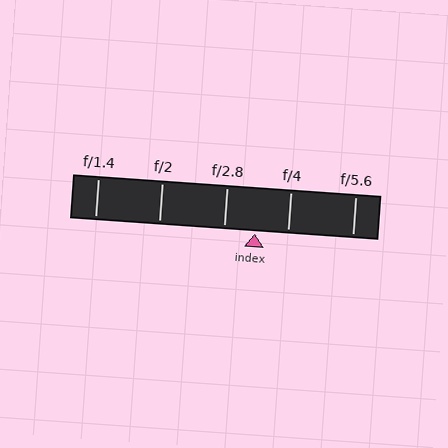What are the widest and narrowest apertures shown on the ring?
The widest aperture shown is f/1.4 and the narrowest is f/5.6.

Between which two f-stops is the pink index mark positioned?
The index mark is between f/2.8 and f/4.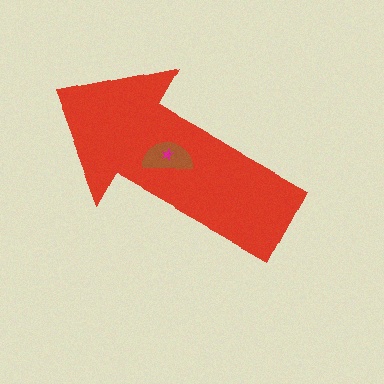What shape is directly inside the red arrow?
The brown semicircle.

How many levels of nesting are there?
3.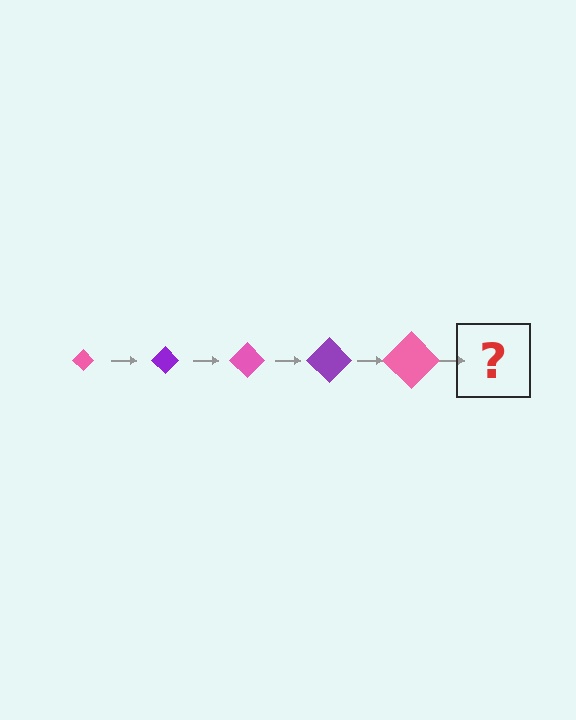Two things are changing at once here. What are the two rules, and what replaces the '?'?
The two rules are that the diamond grows larger each step and the color cycles through pink and purple. The '?' should be a purple diamond, larger than the previous one.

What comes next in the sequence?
The next element should be a purple diamond, larger than the previous one.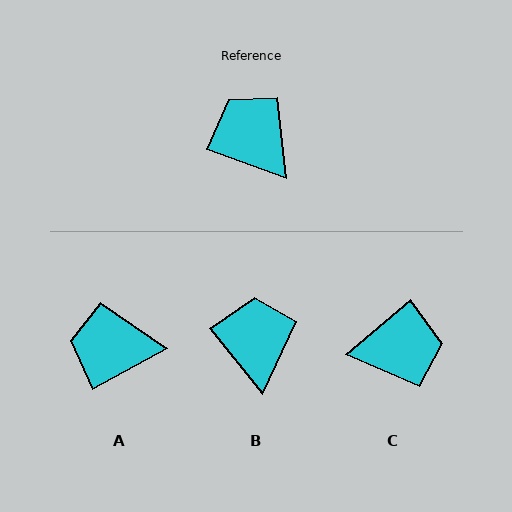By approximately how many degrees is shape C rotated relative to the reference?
Approximately 120 degrees clockwise.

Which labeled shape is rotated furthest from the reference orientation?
C, about 120 degrees away.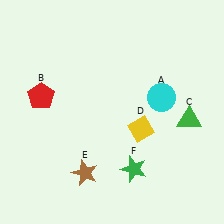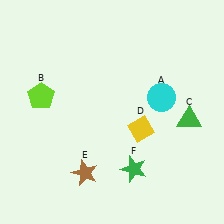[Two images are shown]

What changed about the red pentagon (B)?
In Image 1, B is red. In Image 2, it changed to lime.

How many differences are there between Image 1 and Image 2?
There is 1 difference between the two images.